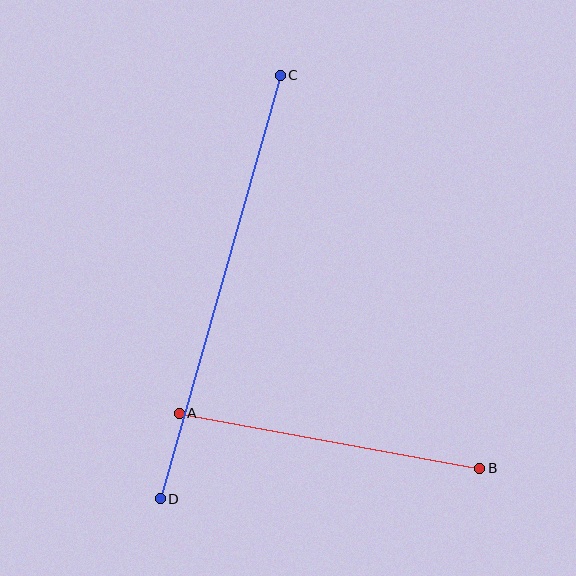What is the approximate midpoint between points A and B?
The midpoint is at approximately (329, 441) pixels.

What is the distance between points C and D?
The distance is approximately 440 pixels.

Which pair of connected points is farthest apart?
Points C and D are farthest apart.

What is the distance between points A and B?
The distance is approximately 305 pixels.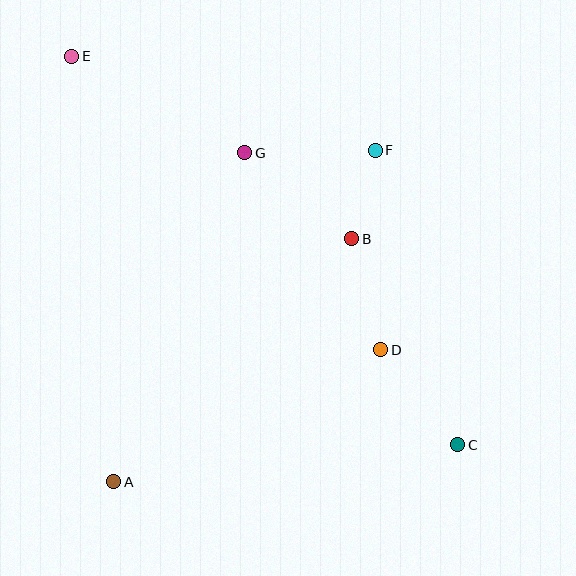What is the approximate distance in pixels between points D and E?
The distance between D and E is approximately 426 pixels.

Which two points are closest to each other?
Points B and F are closest to each other.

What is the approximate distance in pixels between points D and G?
The distance between D and G is approximately 239 pixels.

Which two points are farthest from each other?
Points C and E are farthest from each other.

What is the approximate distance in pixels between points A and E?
The distance between A and E is approximately 427 pixels.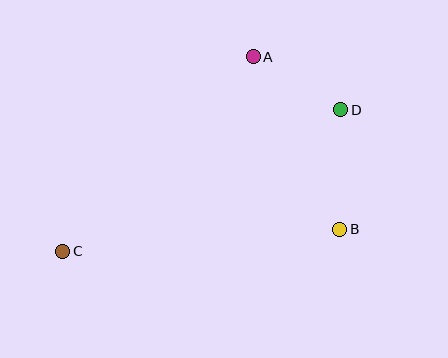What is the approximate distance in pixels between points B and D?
The distance between B and D is approximately 119 pixels.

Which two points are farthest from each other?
Points C and D are farthest from each other.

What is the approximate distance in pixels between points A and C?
The distance between A and C is approximately 272 pixels.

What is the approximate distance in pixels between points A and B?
The distance between A and B is approximately 193 pixels.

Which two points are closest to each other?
Points A and D are closest to each other.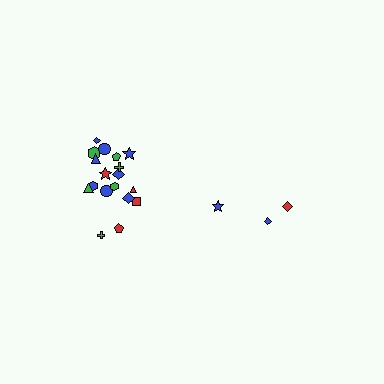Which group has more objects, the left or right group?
The left group.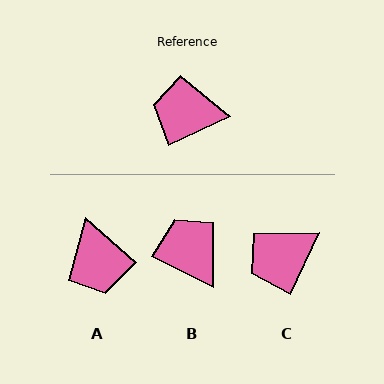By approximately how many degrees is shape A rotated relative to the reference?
Approximately 114 degrees counter-clockwise.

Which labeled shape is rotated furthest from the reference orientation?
A, about 114 degrees away.